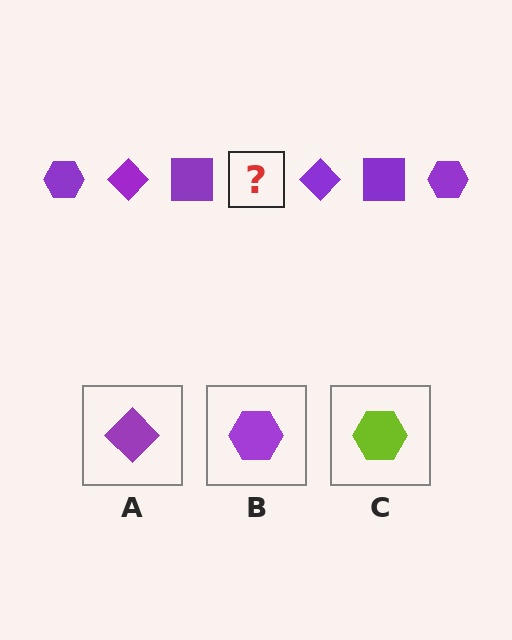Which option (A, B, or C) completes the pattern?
B.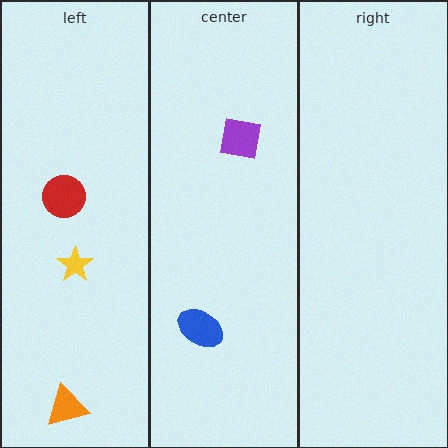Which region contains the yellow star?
The left region.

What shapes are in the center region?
The blue ellipse, the purple square.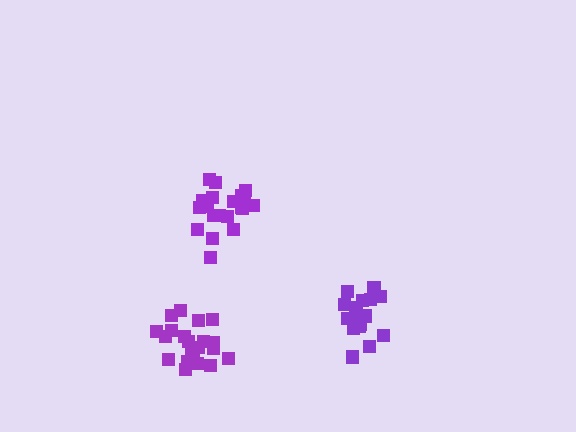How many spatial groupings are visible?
There are 3 spatial groupings.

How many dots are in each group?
Group 1: 20 dots, Group 2: 17 dots, Group 3: 21 dots (58 total).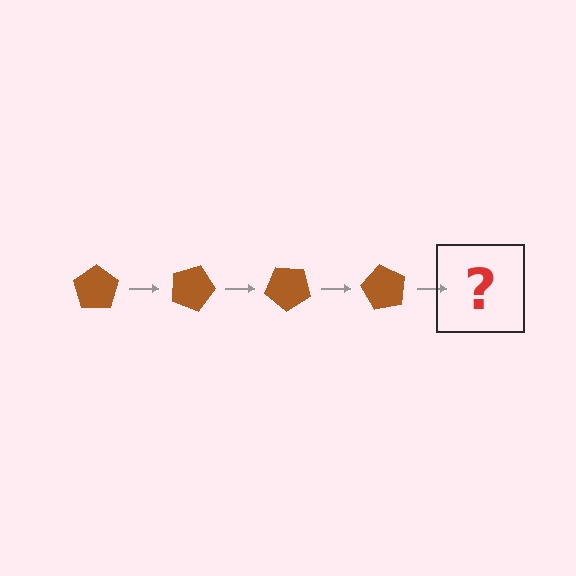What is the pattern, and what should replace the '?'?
The pattern is that the pentagon rotates 20 degrees each step. The '?' should be a brown pentagon rotated 80 degrees.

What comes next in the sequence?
The next element should be a brown pentagon rotated 80 degrees.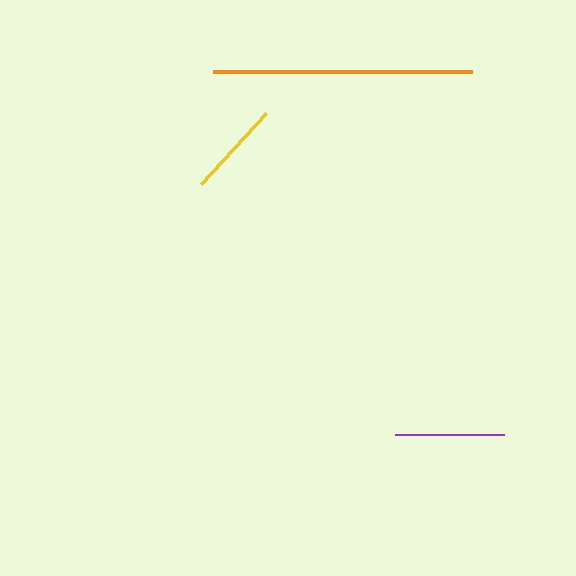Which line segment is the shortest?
The yellow line is the shortest at approximately 97 pixels.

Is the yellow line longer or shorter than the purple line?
The purple line is longer than the yellow line.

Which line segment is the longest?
The orange line is the longest at approximately 258 pixels.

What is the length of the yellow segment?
The yellow segment is approximately 97 pixels long.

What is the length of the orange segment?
The orange segment is approximately 258 pixels long.